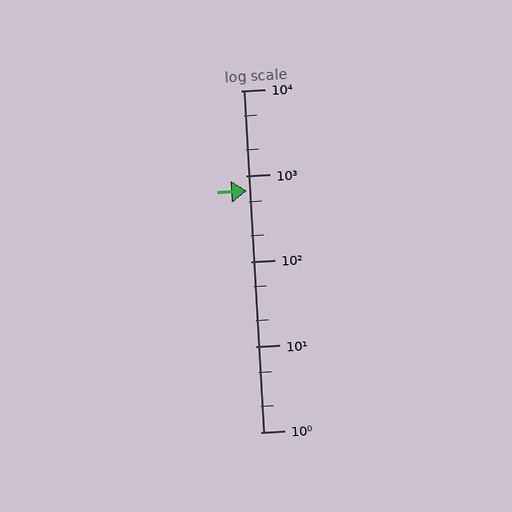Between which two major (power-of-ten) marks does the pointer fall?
The pointer is between 100 and 1000.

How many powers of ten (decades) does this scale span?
The scale spans 4 decades, from 1 to 10000.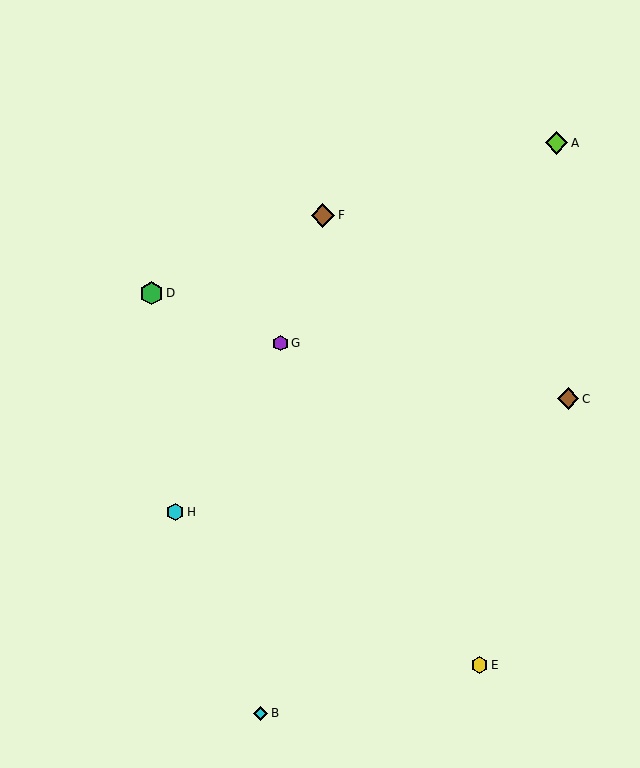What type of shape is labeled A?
Shape A is a lime diamond.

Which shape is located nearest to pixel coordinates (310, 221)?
The brown diamond (labeled F) at (323, 215) is nearest to that location.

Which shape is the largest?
The brown diamond (labeled F) is the largest.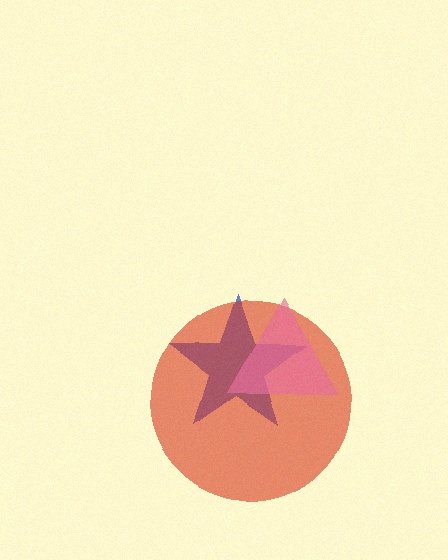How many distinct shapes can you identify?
There are 3 distinct shapes: a blue star, a red circle, a pink triangle.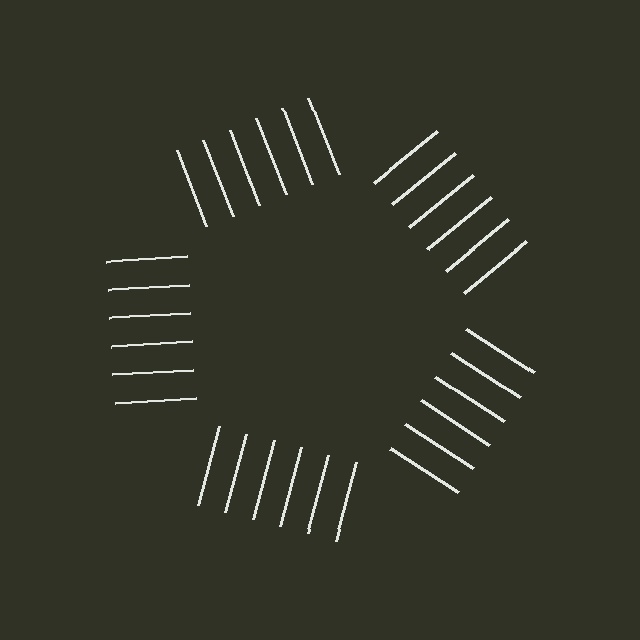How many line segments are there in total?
30 — 6 along each of the 5 edges.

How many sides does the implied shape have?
5 sides — the line-ends trace a pentagon.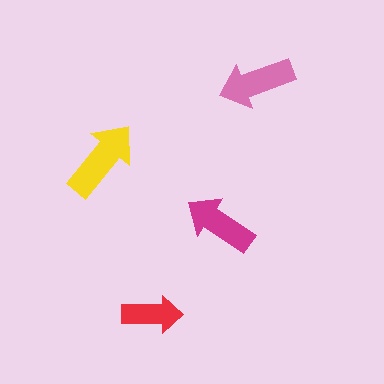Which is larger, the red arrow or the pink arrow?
The pink one.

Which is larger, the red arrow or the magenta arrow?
The magenta one.